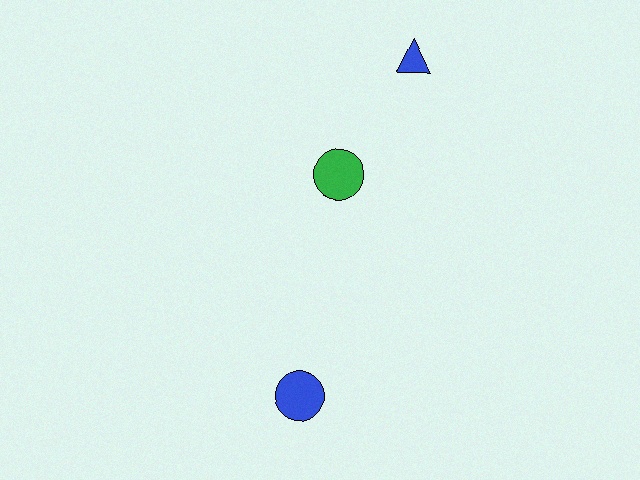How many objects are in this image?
There are 3 objects.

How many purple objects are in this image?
There are no purple objects.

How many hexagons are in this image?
There are no hexagons.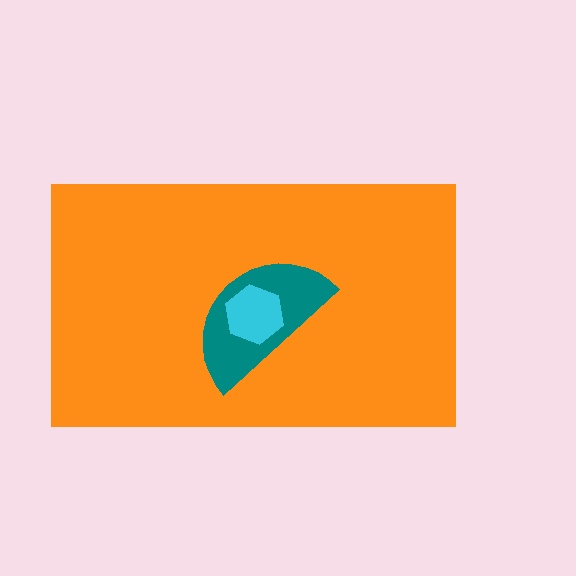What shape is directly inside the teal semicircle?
The cyan hexagon.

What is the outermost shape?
The orange rectangle.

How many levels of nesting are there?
3.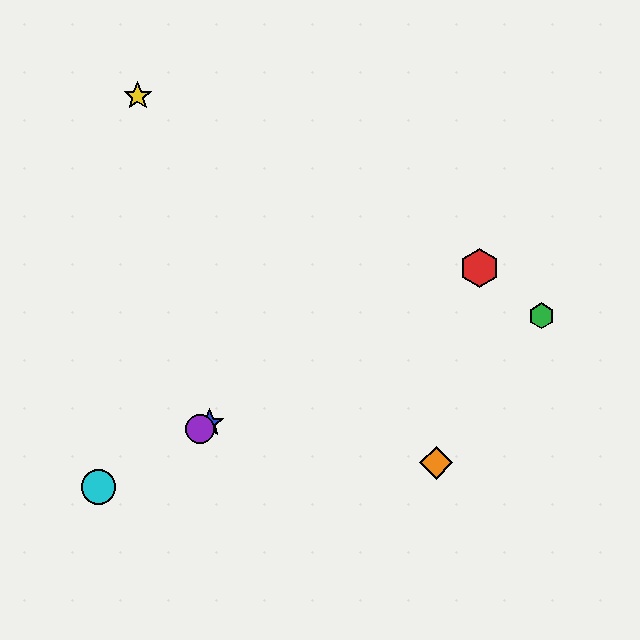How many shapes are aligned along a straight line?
4 shapes (the red hexagon, the blue star, the purple circle, the cyan circle) are aligned along a straight line.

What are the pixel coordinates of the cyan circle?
The cyan circle is at (99, 487).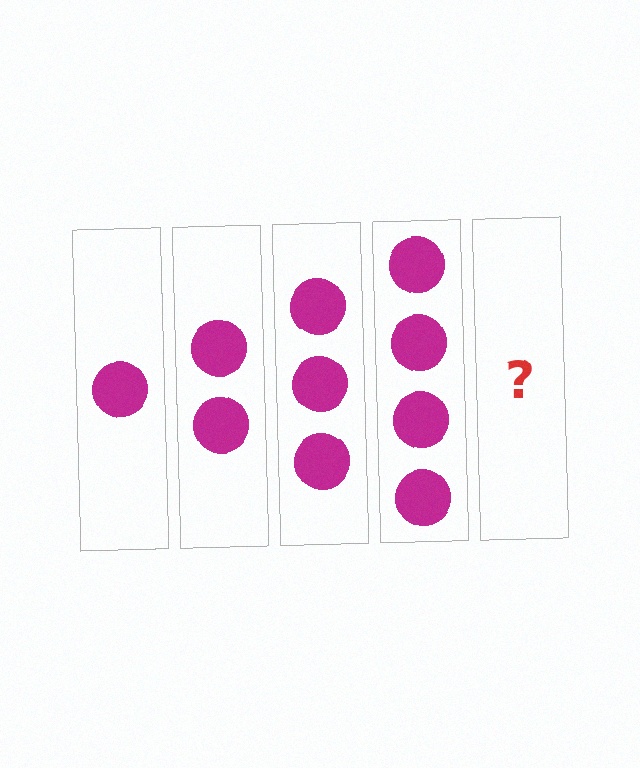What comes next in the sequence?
The next element should be 5 circles.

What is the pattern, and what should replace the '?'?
The pattern is that each step adds one more circle. The '?' should be 5 circles.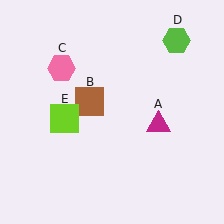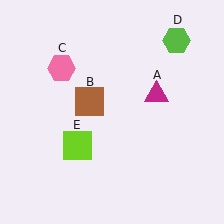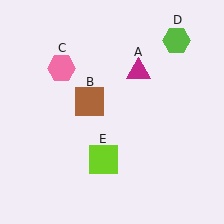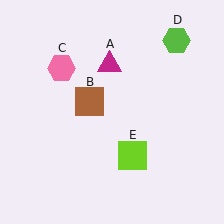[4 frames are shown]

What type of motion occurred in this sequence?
The magenta triangle (object A), lime square (object E) rotated counterclockwise around the center of the scene.